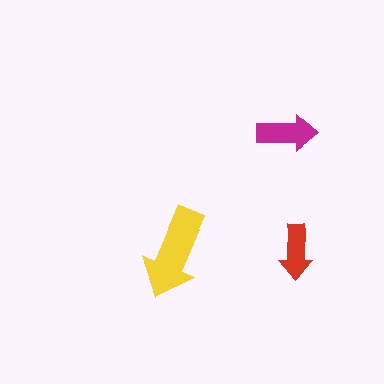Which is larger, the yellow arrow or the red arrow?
The yellow one.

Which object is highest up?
The magenta arrow is topmost.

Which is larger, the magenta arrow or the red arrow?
The magenta one.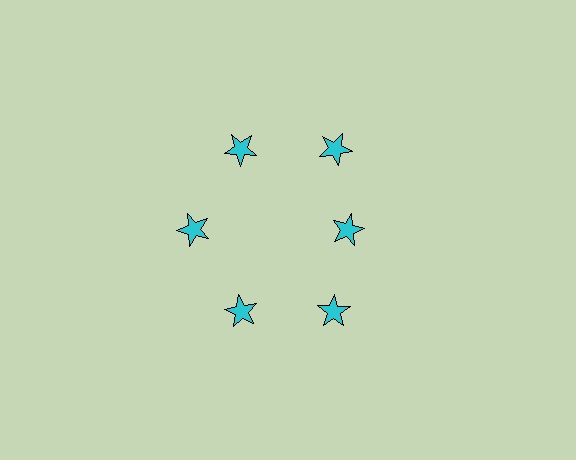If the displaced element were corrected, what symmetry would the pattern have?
It would have 6-fold rotational symmetry — the pattern would map onto itself every 60 degrees.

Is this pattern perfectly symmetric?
No. The 6 cyan stars are arranged in a ring, but one element near the 3 o'clock position is pulled inward toward the center, breaking the 6-fold rotational symmetry.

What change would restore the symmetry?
The symmetry would be restored by moving it outward, back onto the ring so that all 6 stars sit at equal angles and equal distance from the center.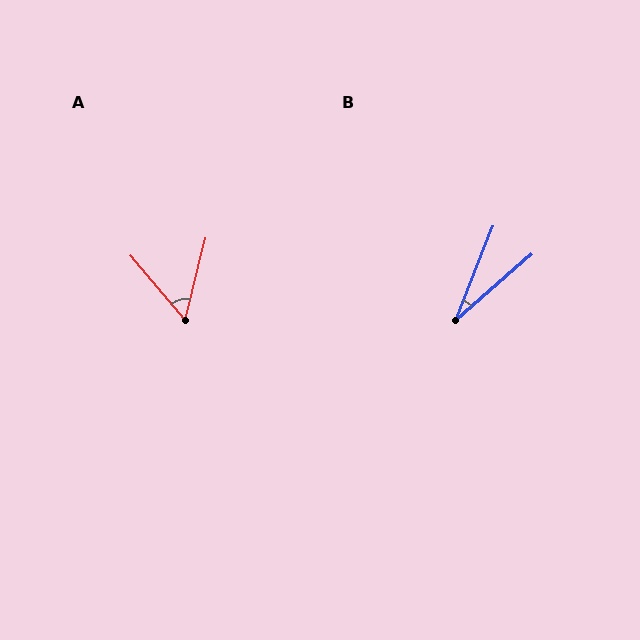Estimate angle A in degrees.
Approximately 54 degrees.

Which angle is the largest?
A, at approximately 54 degrees.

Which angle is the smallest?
B, at approximately 28 degrees.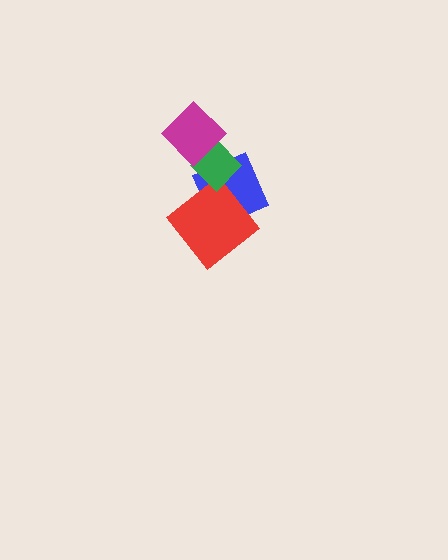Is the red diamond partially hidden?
No, no other shape covers it.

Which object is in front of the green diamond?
The magenta diamond is in front of the green diamond.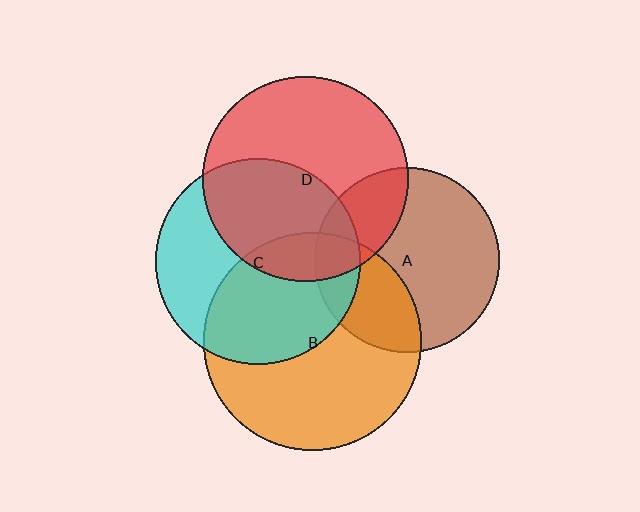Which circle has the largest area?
Circle B (orange).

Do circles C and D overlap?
Yes.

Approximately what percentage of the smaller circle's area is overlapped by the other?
Approximately 45%.